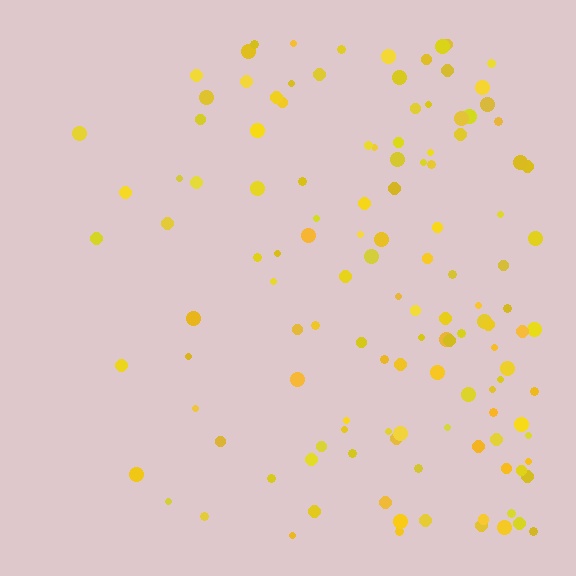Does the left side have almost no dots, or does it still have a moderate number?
Still a moderate number, just noticeably fewer than the right.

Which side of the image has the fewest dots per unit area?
The left.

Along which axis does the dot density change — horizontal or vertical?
Horizontal.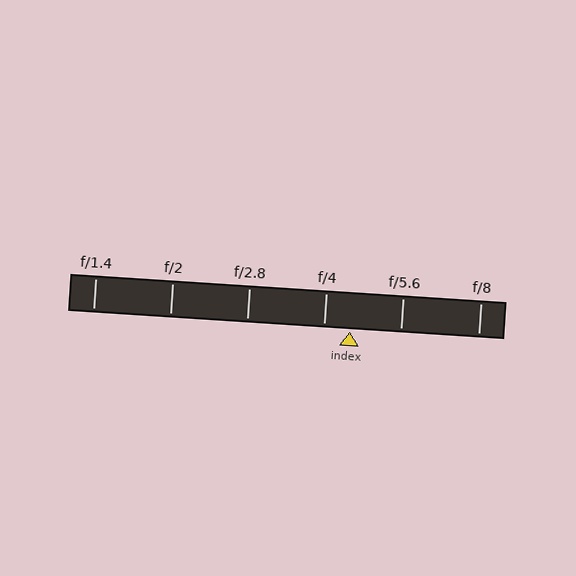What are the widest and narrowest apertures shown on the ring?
The widest aperture shown is f/1.4 and the narrowest is f/8.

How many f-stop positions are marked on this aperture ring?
There are 6 f-stop positions marked.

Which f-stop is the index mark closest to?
The index mark is closest to f/4.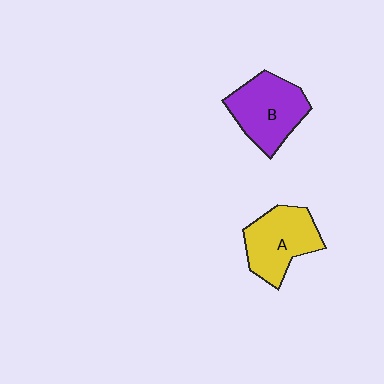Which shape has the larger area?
Shape B (purple).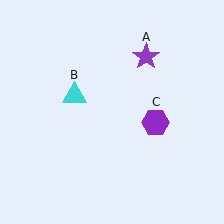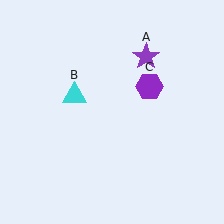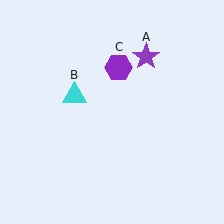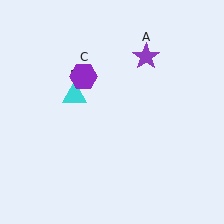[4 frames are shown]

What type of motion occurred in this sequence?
The purple hexagon (object C) rotated counterclockwise around the center of the scene.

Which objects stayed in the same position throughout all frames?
Purple star (object A) and cyan triangle (object B) remained stationary.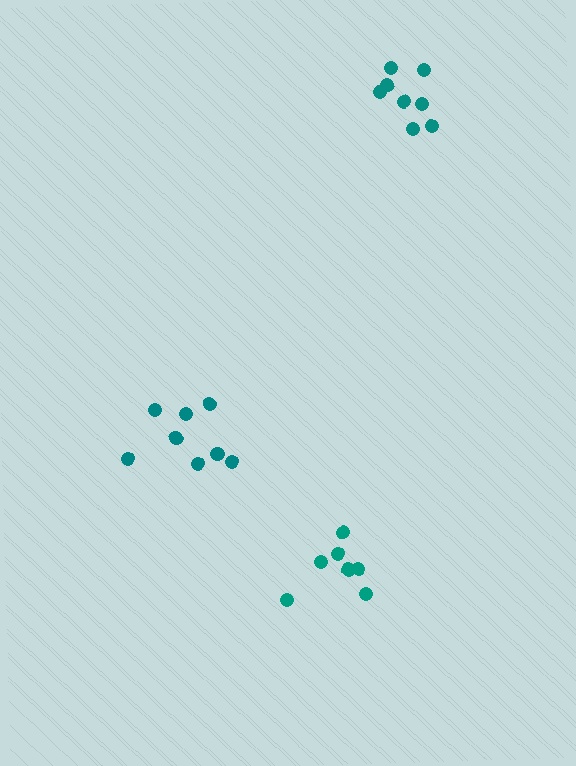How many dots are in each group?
Group 1: 8 dots, Group 2: 8 dots, Group 3: 7 dots (23 total).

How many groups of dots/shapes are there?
There are 3 groups.